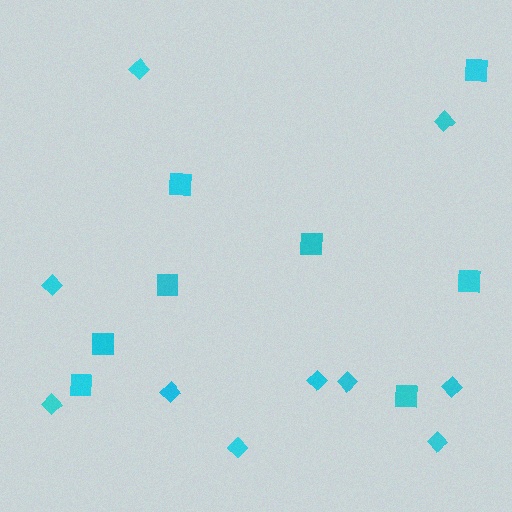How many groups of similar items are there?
There are 2 groups: one group of squares (8) and one group of diamonds (10).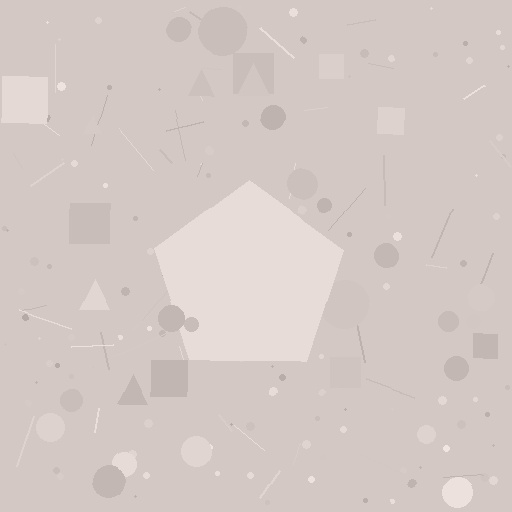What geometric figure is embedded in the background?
A pentagon is embedded in the background.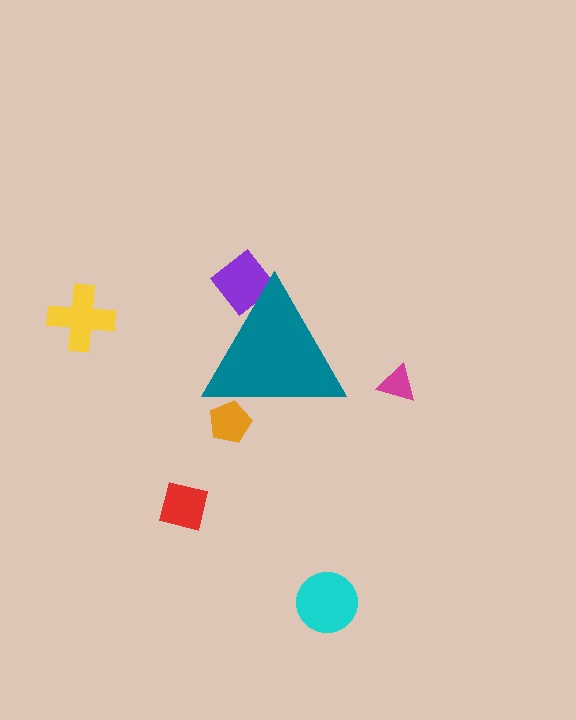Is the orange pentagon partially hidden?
Yes, the orange pentagon is partially hidden behind the teal triangle.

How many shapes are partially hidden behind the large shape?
2 shapes are partially hidden.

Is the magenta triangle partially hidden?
No, the magenta triangle is fully visible.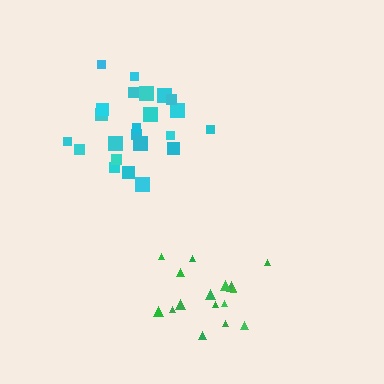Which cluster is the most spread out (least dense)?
Green.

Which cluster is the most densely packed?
Cyan.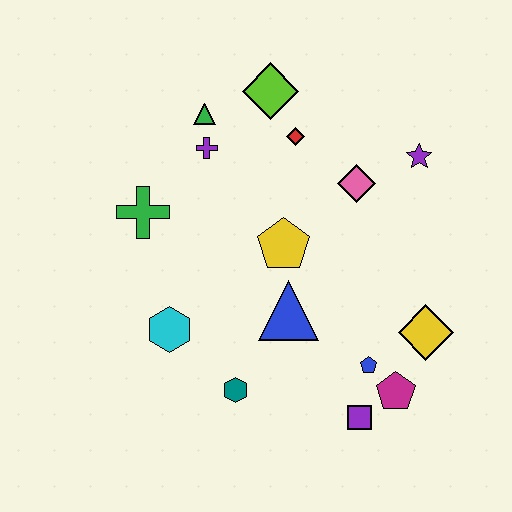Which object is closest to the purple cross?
The green triangle is closest to the purple cross.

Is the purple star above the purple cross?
No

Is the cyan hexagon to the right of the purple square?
No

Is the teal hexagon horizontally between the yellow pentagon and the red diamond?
No